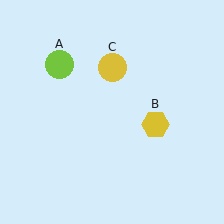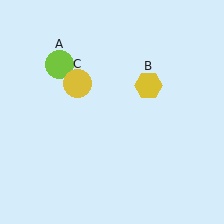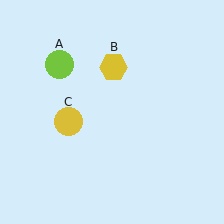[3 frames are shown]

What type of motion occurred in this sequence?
The yellow hexagon (object B), yellow circle (object C) rotated counterclockwise around the center of the scene.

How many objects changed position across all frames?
2 objects changed position: yellow hexagon (object B), yellow circle (object C).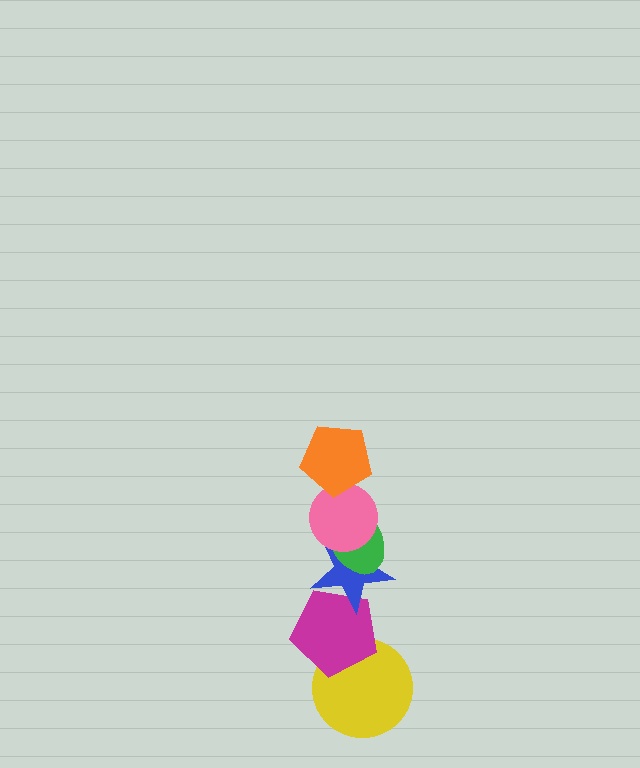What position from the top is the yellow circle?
The yellow circle is 6th from the top.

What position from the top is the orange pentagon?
The orange pentagon is 1st from the top.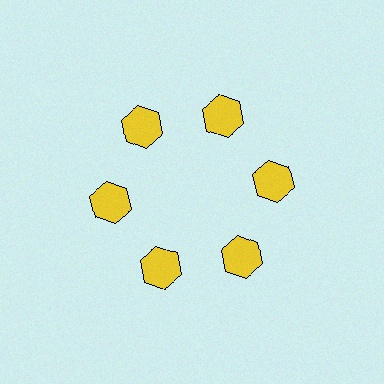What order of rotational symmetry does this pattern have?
This pattern has 6-fold rotational symmetry.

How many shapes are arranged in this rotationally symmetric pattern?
There are 6 shapes, arranged in 6 groups of 1.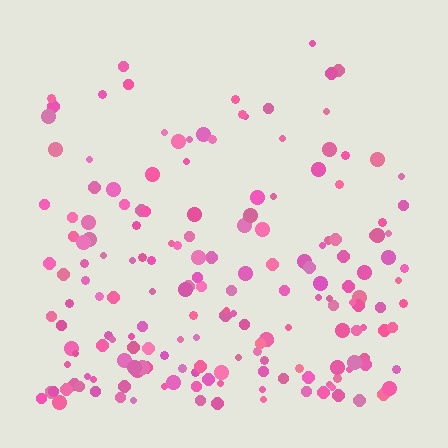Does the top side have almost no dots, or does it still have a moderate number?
Still a moderate number, just noticeably fewer than the bottom.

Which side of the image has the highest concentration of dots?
The bottom.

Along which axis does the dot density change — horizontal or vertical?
Vertical.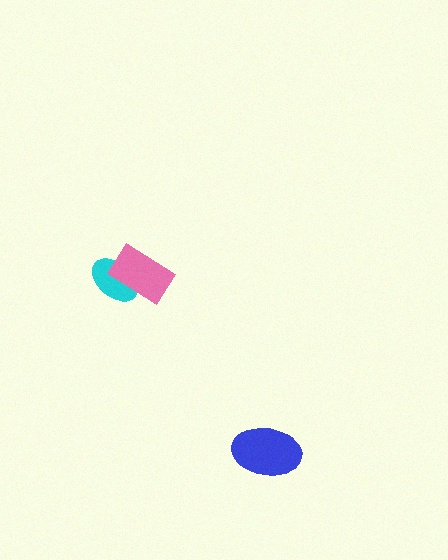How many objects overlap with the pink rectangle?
1 object overlaps with the pink rectangle.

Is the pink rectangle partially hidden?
No, no other shape covers it.